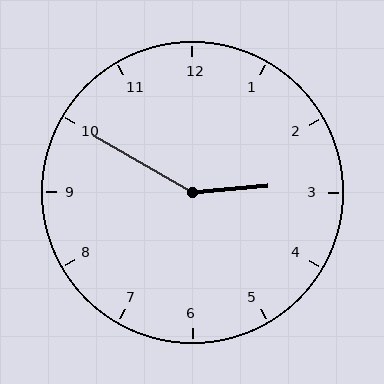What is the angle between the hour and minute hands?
Approximately 145 degrees.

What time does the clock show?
2:50.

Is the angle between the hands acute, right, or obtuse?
It is obtuse.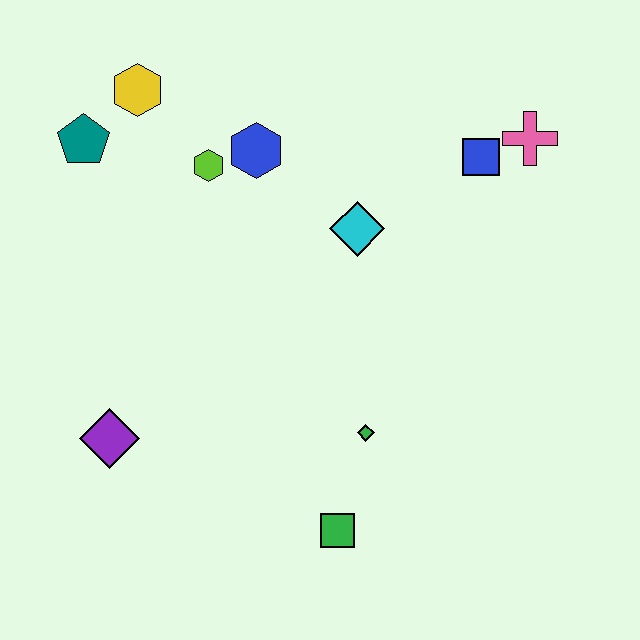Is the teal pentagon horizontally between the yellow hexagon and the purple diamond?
No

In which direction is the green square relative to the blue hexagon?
The green square is below the blue hexagon.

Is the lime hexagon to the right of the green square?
No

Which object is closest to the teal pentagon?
The yellow hexagon is closest to the teal pentagon.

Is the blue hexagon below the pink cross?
Yes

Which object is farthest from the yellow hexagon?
The green square is farthest from the yellow hexagon.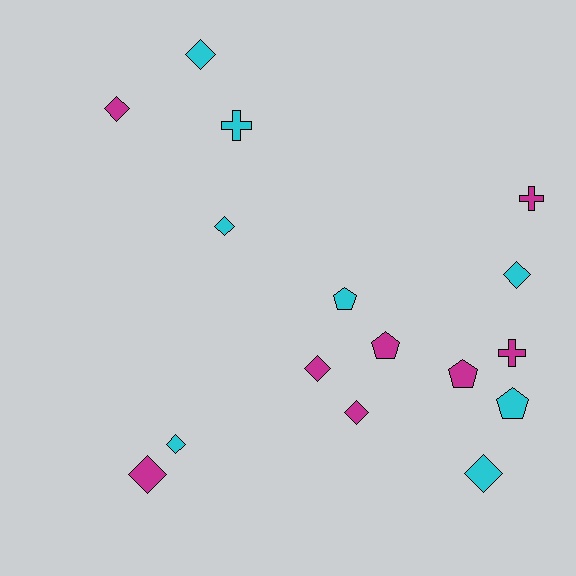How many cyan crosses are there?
There is 1 cyan cross.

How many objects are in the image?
There are 16 objects.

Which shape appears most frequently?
Diamond, with 9 objects.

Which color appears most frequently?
Cyan, with 8 objects.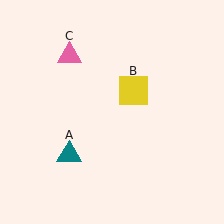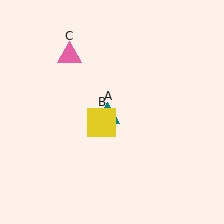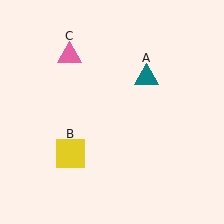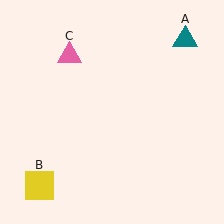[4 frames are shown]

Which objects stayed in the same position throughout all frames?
Pink triangle (object C) remained stationary.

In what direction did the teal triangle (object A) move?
The teal triangle (object A) moved up and to the right.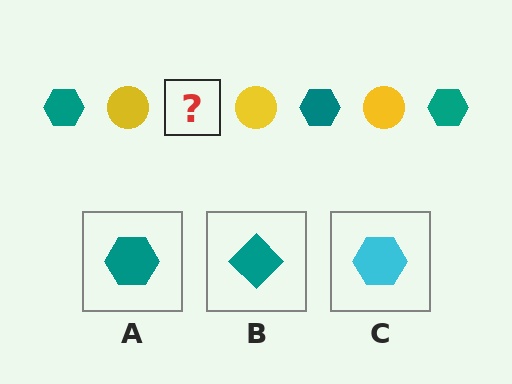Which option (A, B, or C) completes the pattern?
A.